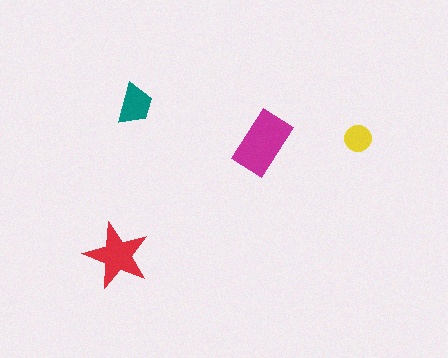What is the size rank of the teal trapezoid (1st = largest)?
3rd.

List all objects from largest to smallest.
The magenta rectangle, the red star, the teal trapezoid, the yellow circle.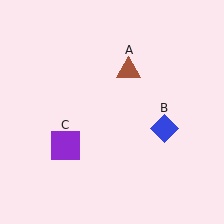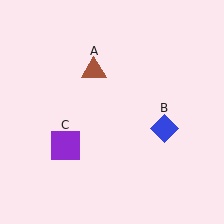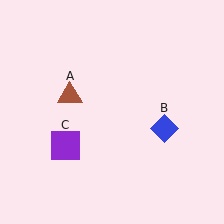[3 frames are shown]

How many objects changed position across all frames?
1 object changed position: brown triangle (object A).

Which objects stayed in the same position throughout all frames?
Blue diamond (object B) and purple square (object C) remained stationary.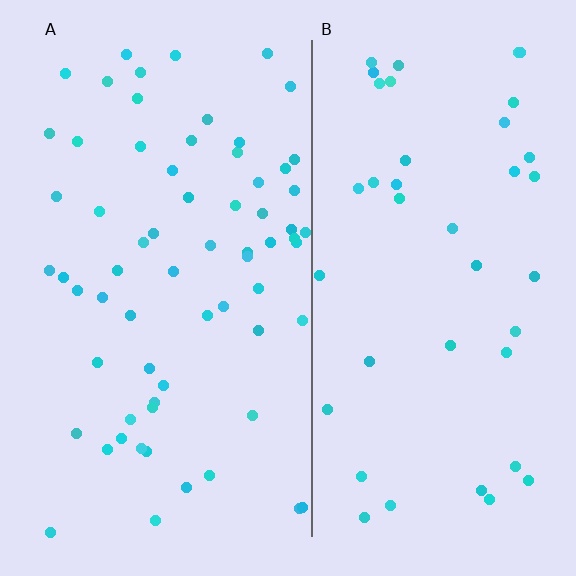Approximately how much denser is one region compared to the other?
Approximately 1.6× — region A over region B.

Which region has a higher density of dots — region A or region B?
A (the left).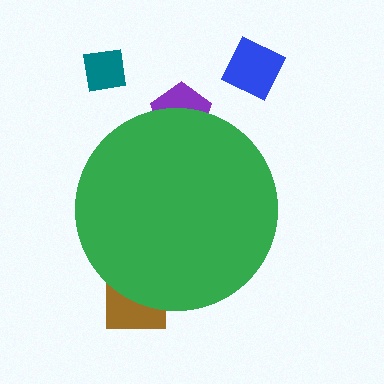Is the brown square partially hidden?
Yes, the brown square is partially hidden behind the green circle.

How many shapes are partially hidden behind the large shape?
2 shapes are partially hidden.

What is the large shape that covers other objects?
A green circle.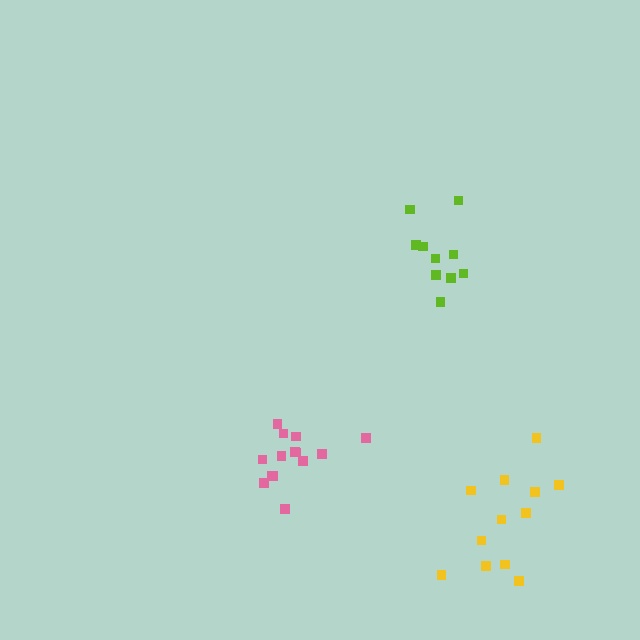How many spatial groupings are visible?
There are 3 spatial groupings.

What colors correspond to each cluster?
The clusters are colored: lime, pink, yellow.